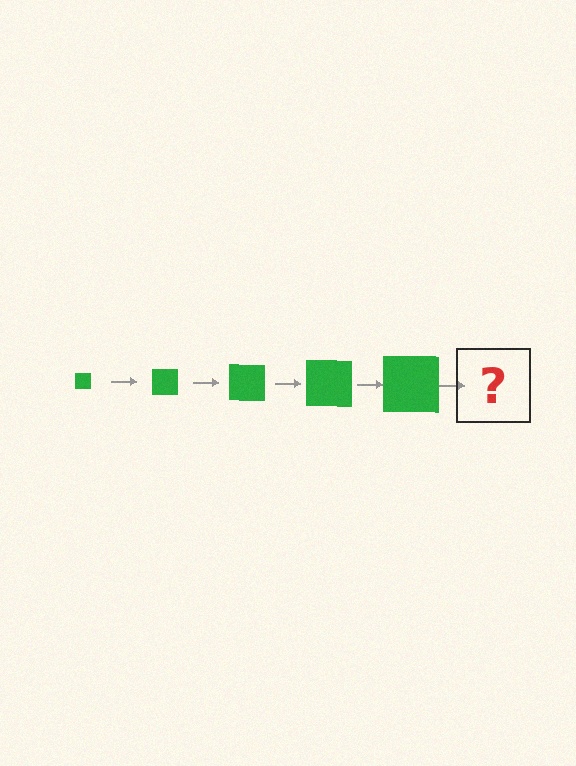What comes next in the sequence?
The next element should be a green square, larger than the previous one.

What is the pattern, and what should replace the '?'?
The pattern is that the square gets progressively larger each step. The '?' should be a green square, larger than the previous one.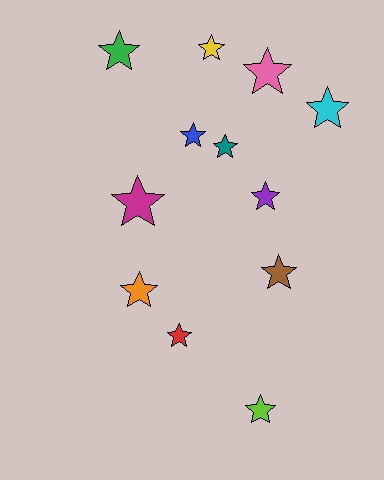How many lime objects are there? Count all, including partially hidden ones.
There is 1 lime object.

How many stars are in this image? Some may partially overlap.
There are 12 stars.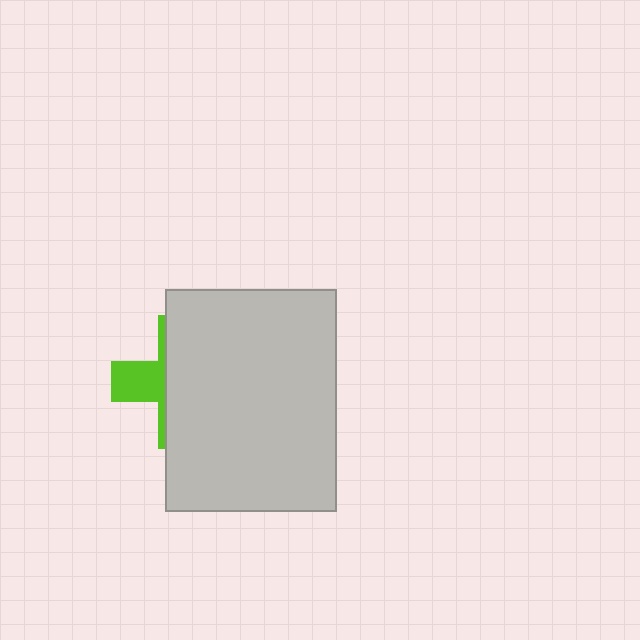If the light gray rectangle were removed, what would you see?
You would see the complete lime cross.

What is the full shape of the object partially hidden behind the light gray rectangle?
The partially hidden object is a lime cross.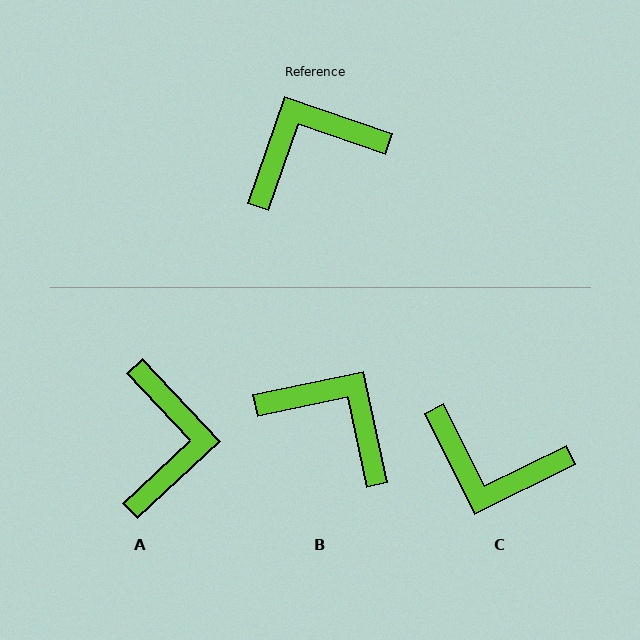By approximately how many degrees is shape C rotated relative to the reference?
Approximately 135 degrees counter-clockwise.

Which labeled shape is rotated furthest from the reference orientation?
C, about 135 degrees away.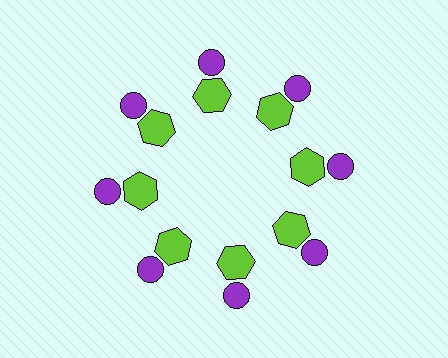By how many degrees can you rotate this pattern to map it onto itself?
The pattern maps onto itself every 45 degrees of rotation.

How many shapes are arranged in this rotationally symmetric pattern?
There are 16 shapes, arranged in 8 groups of 2.